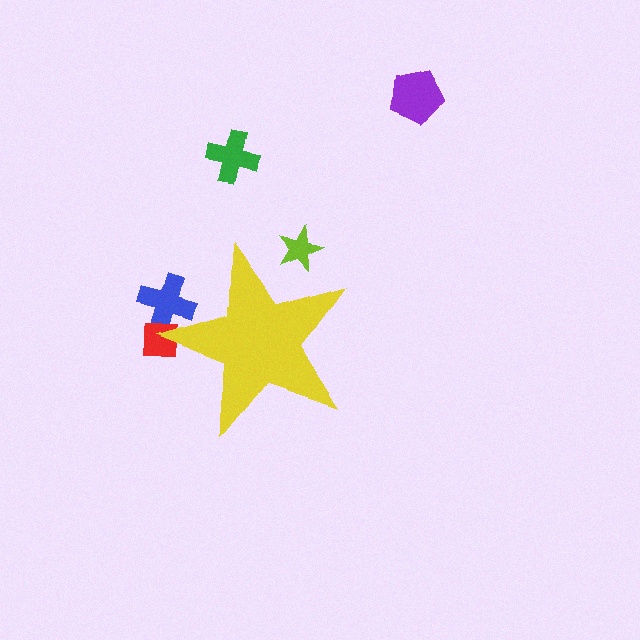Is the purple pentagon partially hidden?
No, the purple pentagon is fully visible.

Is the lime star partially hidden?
Yes, the lime star is partially hidden behind the yellow star.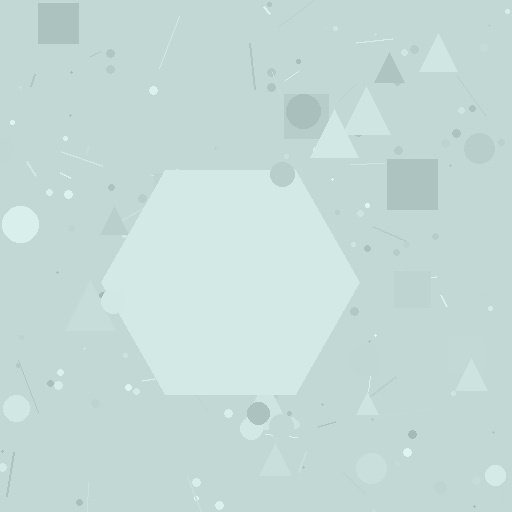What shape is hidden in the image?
A hexagon is hidden in the image.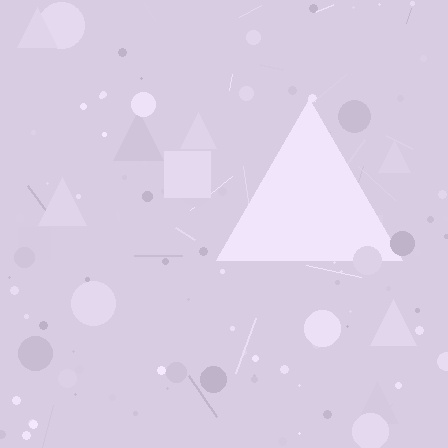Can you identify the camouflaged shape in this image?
The camouflaged shape is a triangle.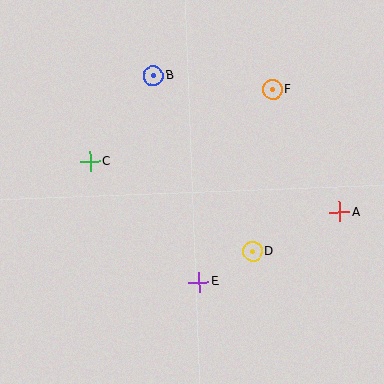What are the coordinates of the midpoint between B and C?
The midpoint between B and C is at (122, 119).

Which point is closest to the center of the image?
Point D at (253, 252) is closest to the center.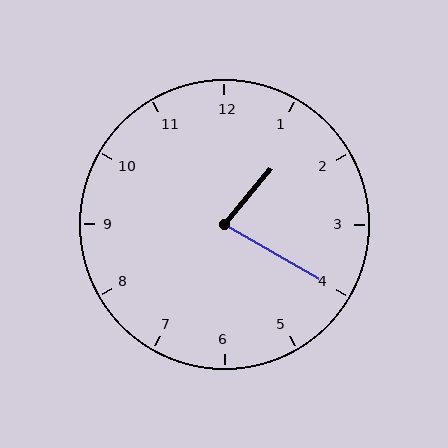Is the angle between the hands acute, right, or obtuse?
It is acute.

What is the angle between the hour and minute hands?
Approximately 80 degrees.